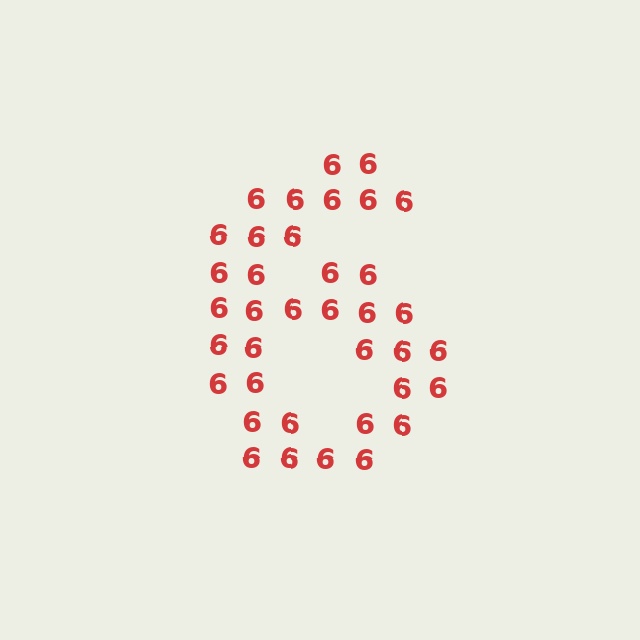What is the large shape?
The large shape is the digit 6.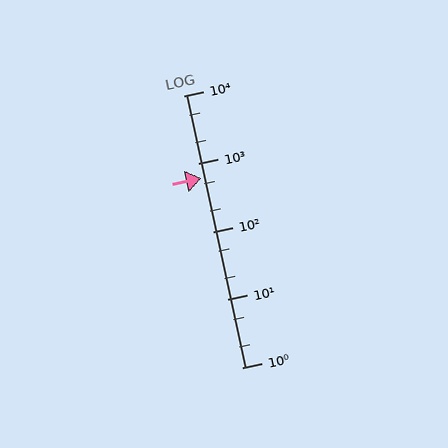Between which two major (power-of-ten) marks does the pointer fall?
The pointer is between 100 and 1000.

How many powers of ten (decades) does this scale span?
The scale spans 4 decades, from 1 to 10000.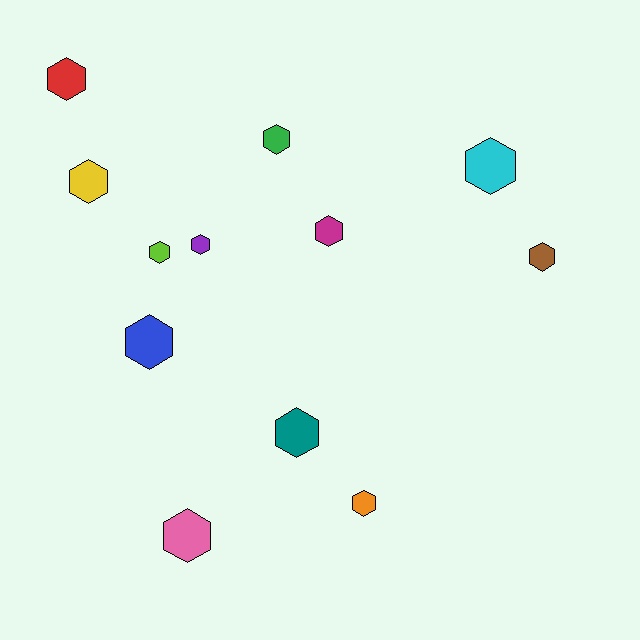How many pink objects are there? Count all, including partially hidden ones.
There is 1 pink object.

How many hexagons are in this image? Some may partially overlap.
There are 12 hexagons.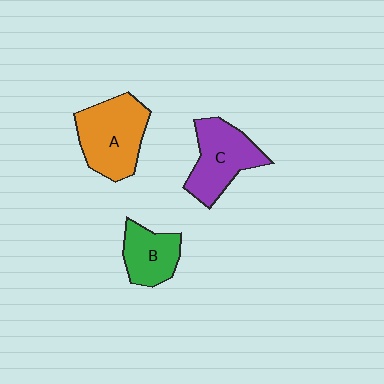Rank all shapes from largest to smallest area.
From largest to smallest: A (orange), C (purple), B (green).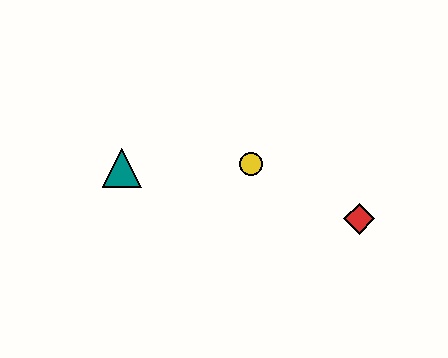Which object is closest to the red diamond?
The yellow circle is closest to the red diamond.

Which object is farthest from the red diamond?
The teal triangle is farthest from the red diamond.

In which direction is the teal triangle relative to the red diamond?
The teal triangle is to the left of the red diamond.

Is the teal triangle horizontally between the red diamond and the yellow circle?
No